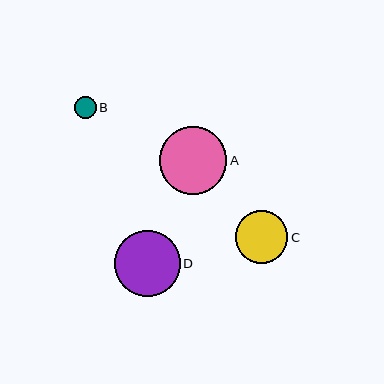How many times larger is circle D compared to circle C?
Circle D is approximately 1.3 times the size of circle C.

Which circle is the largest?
Circle A is the largest with a size of approximately 68 pixels.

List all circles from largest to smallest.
From largest to smallest: A, D, C, B.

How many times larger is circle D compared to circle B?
Circle D is approximately 3.0 times the size of circle B.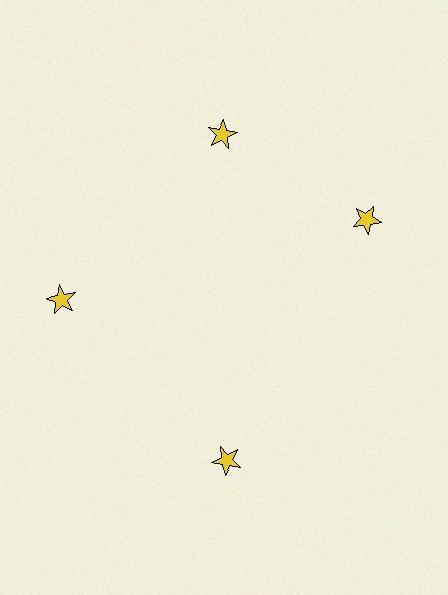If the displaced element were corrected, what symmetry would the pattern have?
It would have 4-fold rotational symmetry — the pattern would map onto itself every 90 degrees.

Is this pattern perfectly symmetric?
No. The 4 yellow stars are arranged in a ring, but one element near the 3 o'clock position is rotated out of alignment along the ring, breaking the 4-fold rotational symmetry.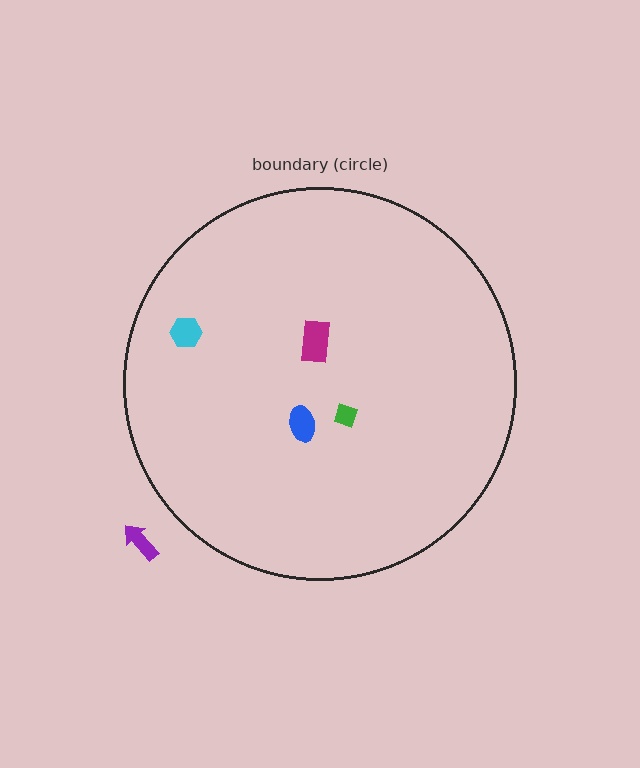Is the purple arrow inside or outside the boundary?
Outside.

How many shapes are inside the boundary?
4 inside, 1 outside.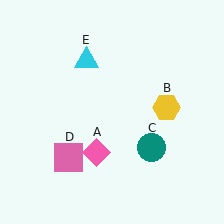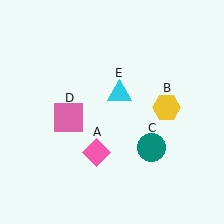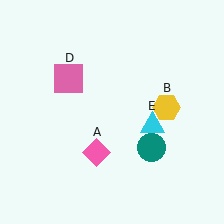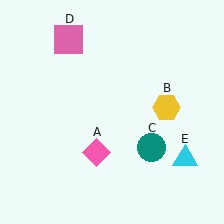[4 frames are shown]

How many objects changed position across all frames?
2 objects changed position: pink square (object D), cyan triangle (object E).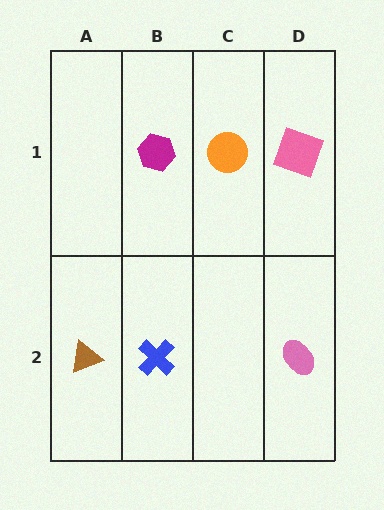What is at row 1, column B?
A magenta hexagon.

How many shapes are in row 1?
3 shapes.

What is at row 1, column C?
An orange circle.